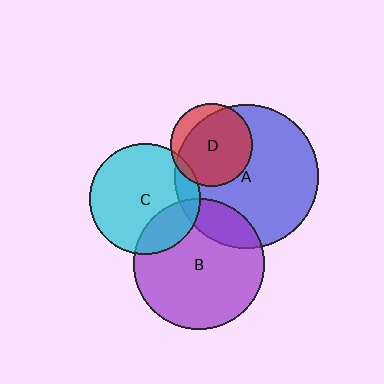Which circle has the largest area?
Circle A (blue).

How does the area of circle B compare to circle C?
Approximately 1.4 times.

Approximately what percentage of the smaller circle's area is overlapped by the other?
Approximately 20%.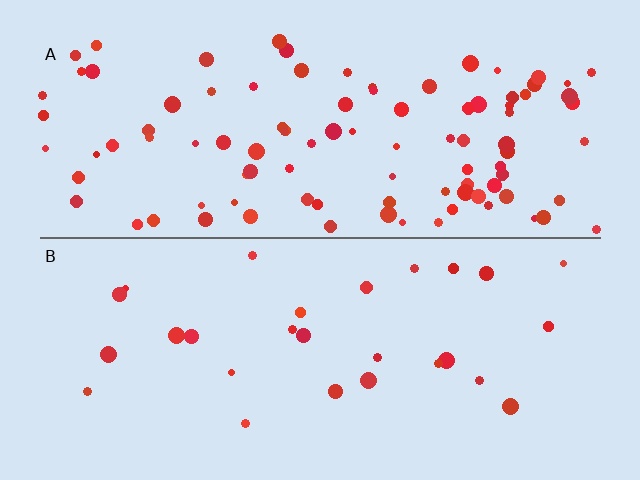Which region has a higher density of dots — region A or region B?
A (the top).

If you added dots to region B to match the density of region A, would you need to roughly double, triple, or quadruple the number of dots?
Approximately quadruple.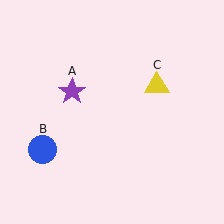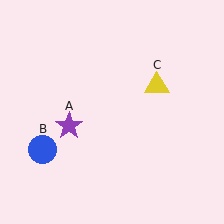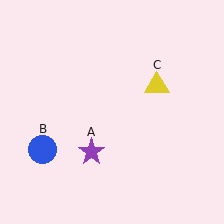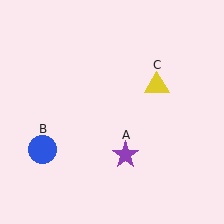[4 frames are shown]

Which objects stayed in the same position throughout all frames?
Blue circle (object B) and yellow triangle (object C) remained stationary.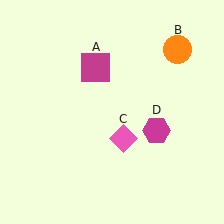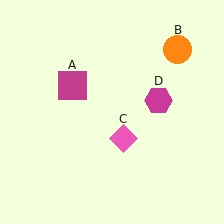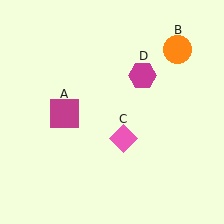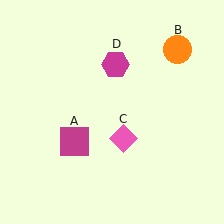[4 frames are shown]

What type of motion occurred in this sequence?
The magenta square (object A), magenta hexagon (object D) rotated counterclockwise around the center of the scene.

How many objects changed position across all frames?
2 objects changed position: magenta square (object A), magenta hexagon (object D).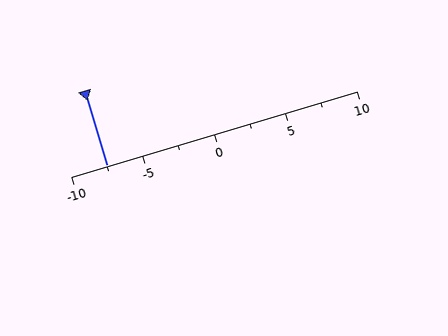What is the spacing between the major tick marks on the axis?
The major ticks are spaced 5 apart.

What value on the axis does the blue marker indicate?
The marker indicates approximately -7.5.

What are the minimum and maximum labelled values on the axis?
The axis runs from -10 to 10.